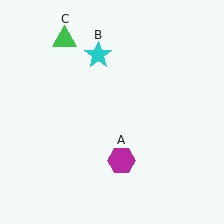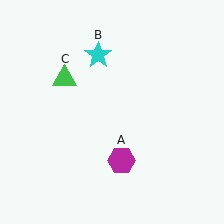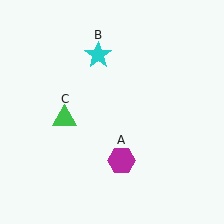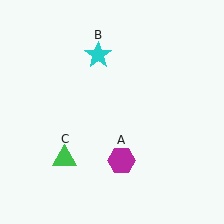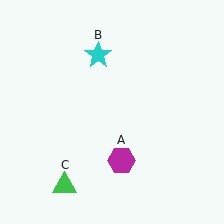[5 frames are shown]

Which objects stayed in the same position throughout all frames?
Magenta hexagon (object A) and cyan star (object B) remained stationary.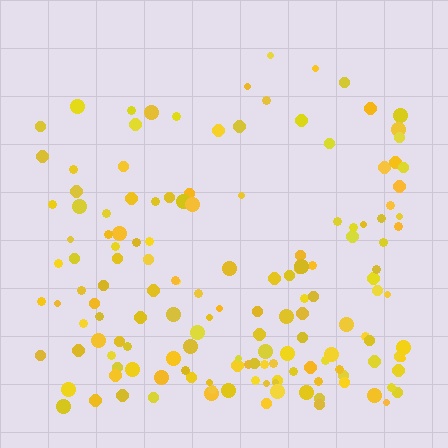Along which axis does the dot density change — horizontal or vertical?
Vertical.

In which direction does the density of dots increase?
From top to bottom, with the bottom side densest.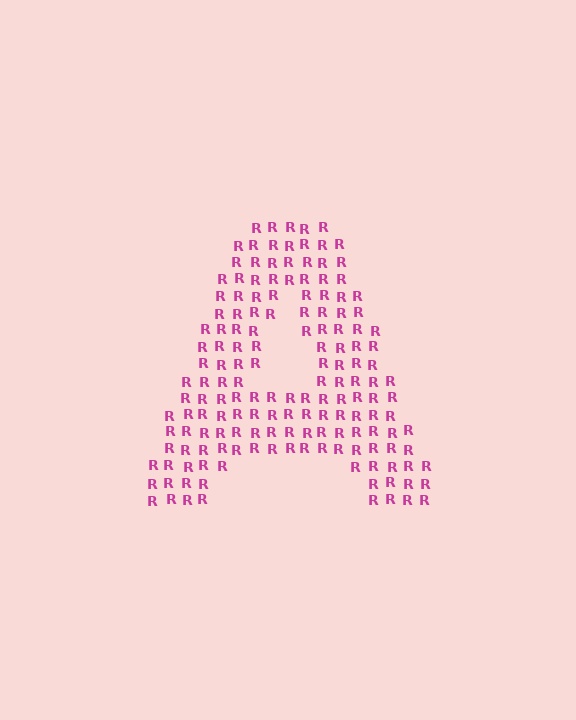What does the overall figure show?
The overall figure shows the letter A.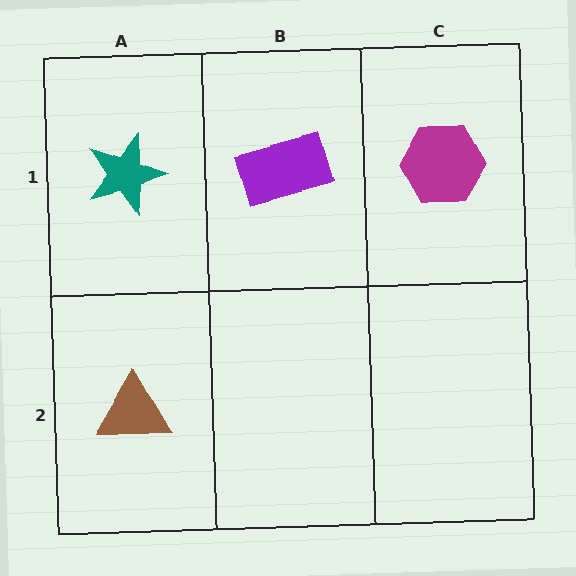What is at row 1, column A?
A teal star.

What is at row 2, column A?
A brown triangle.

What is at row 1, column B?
A purple rectangle.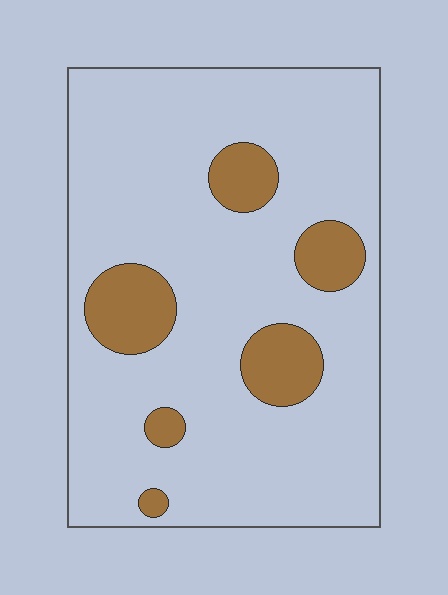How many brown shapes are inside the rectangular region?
6.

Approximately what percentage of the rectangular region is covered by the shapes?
Approximately 15%.